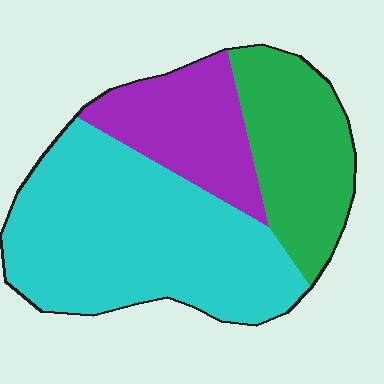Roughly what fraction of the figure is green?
Green takes up about one quarter (1/4) of the figure.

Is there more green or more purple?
Green.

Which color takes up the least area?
Purple, at roughly 20%.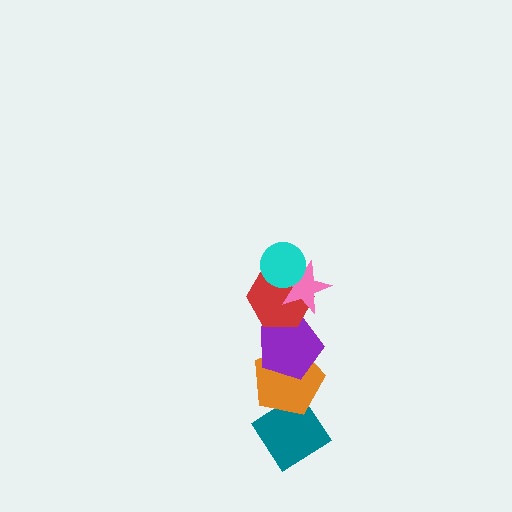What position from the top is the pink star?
The pink star is 2nd from the top.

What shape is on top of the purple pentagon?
The red hexagon is on top of the purple pentagon.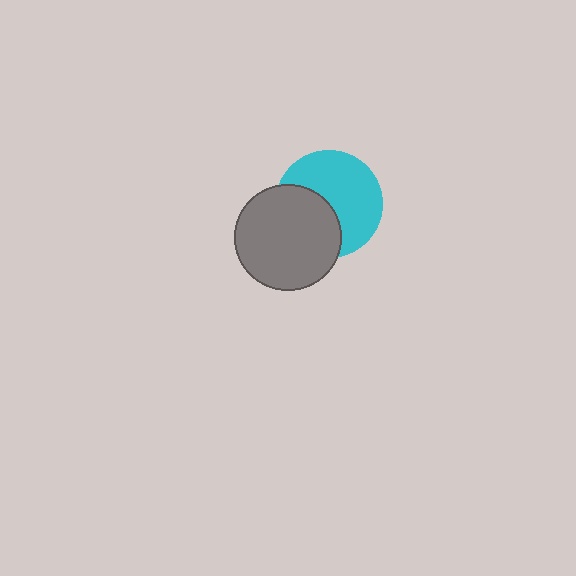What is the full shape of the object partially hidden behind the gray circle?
The partially hidden object is a cyan circle.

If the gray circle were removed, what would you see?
You would see the complete cyan circle.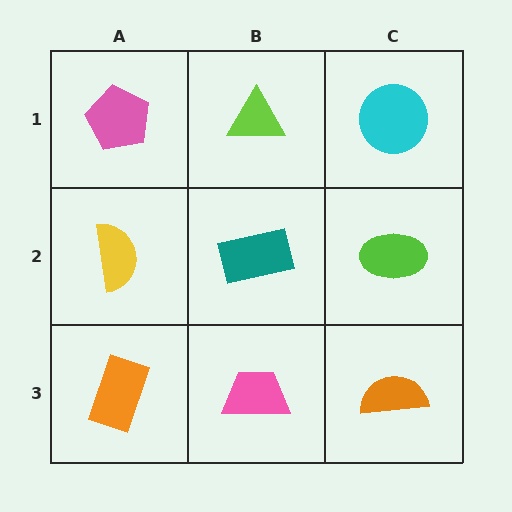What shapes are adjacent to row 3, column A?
A yellow semicircle (row 2, column A), a pink trapezoid (row 3, column B).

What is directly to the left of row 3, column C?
A pink trapezoid.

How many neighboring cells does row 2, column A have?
3.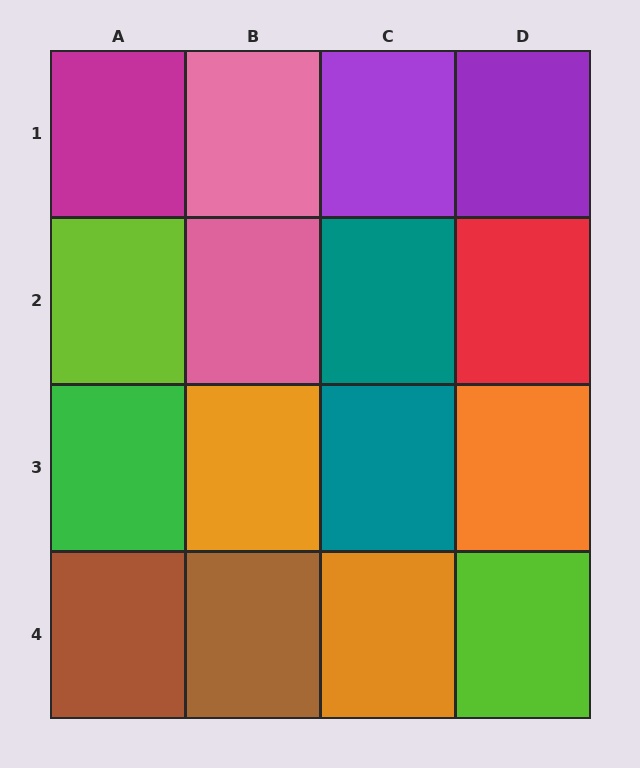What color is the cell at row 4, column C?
Orange.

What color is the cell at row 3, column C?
Teal.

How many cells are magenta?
1 cell is magenta.